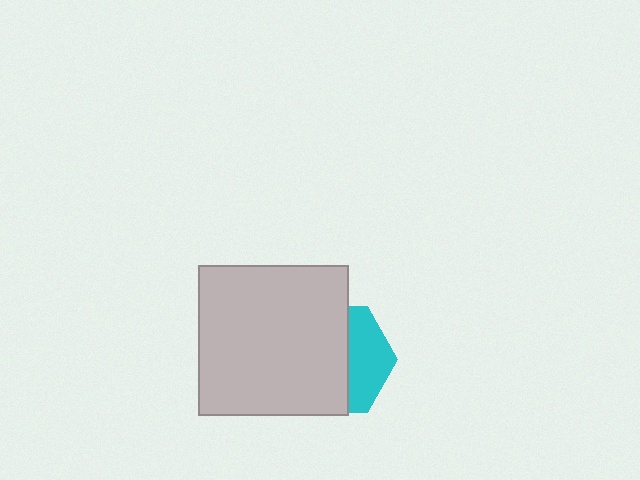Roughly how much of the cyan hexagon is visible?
A small part of it is visible (roughly 36%).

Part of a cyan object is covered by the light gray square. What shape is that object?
It is a hexagon.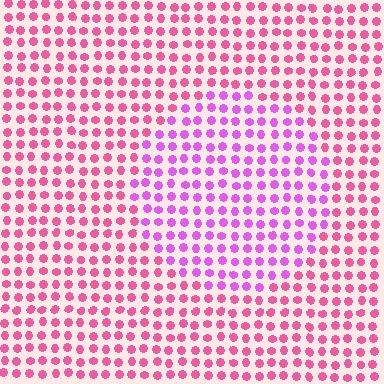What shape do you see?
I see a circle.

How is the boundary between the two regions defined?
The boundary is defined purely by a slight shift in hue (about 35 degrees). Spacing, size, and orientation are identical on both sides.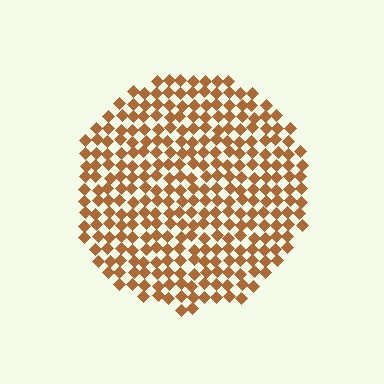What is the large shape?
The large shape is a circle.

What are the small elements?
The small elements are diamonds.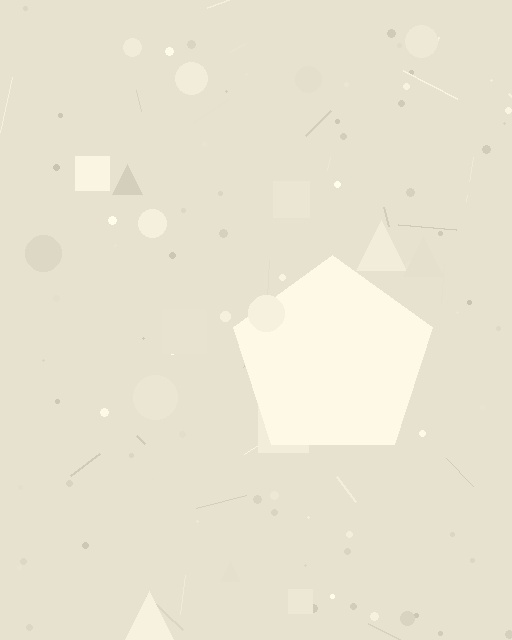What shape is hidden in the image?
A pentagon is hidden in the image.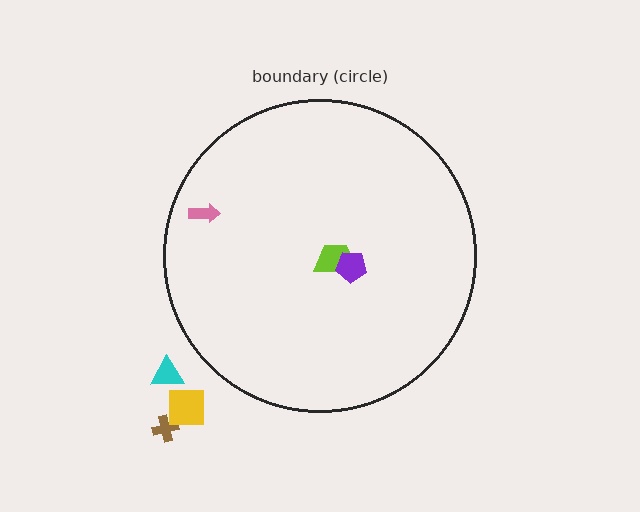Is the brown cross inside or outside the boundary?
Outside.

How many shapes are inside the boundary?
3 inside, 3 outside.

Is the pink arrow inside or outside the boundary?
Inside.